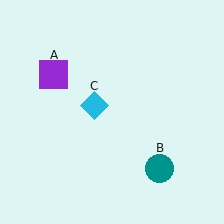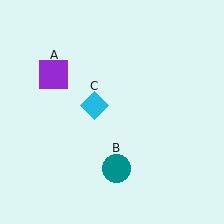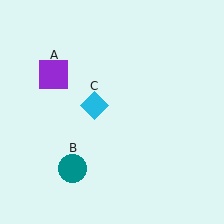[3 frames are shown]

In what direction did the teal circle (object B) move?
The teal circle (object B) moved left.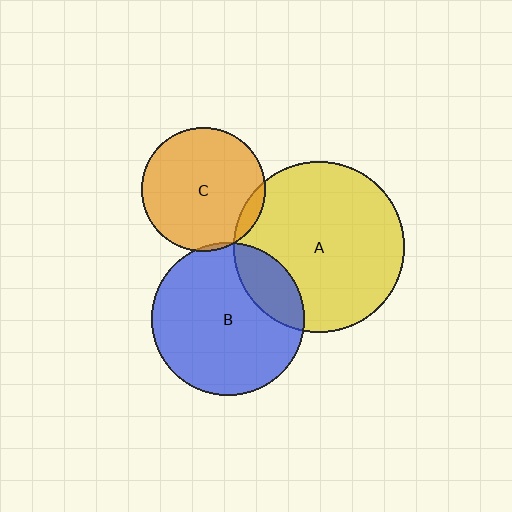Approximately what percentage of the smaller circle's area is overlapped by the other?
Approximately 5%.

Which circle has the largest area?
Circle A (yellow).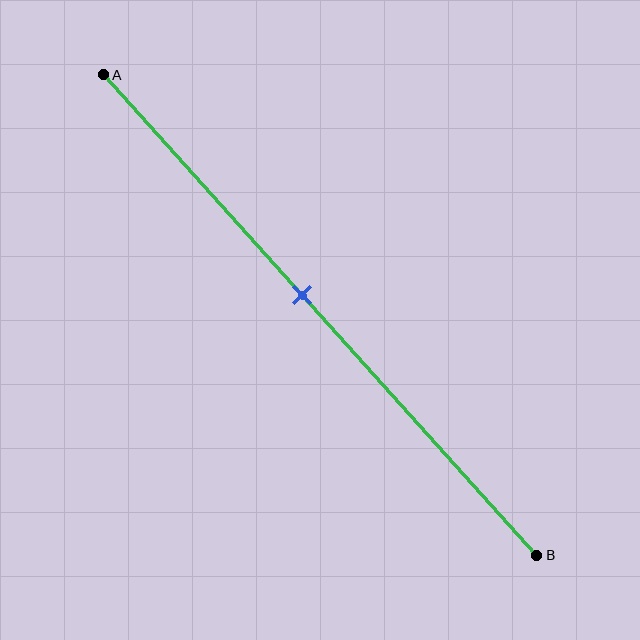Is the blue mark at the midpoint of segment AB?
No, the mark is at about 45% from A, not at the 50% midpoint.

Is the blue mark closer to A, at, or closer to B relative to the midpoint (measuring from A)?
The blue mark is closer to point A than the midpoint of segment AB.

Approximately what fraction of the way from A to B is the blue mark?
The blue mark is approximately 45% of the way from A to B.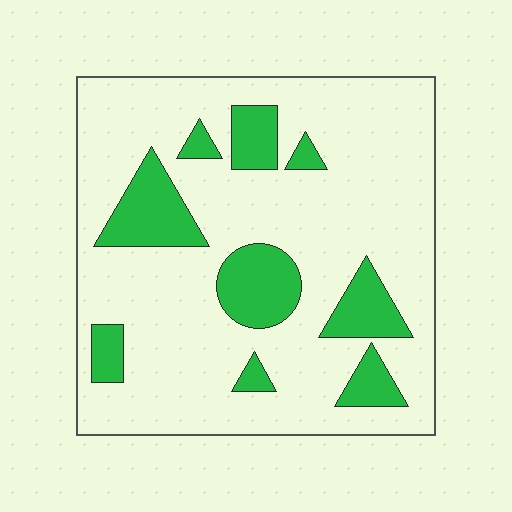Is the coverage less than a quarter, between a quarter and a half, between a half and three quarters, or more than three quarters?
Less than a quarter.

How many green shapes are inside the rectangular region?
9.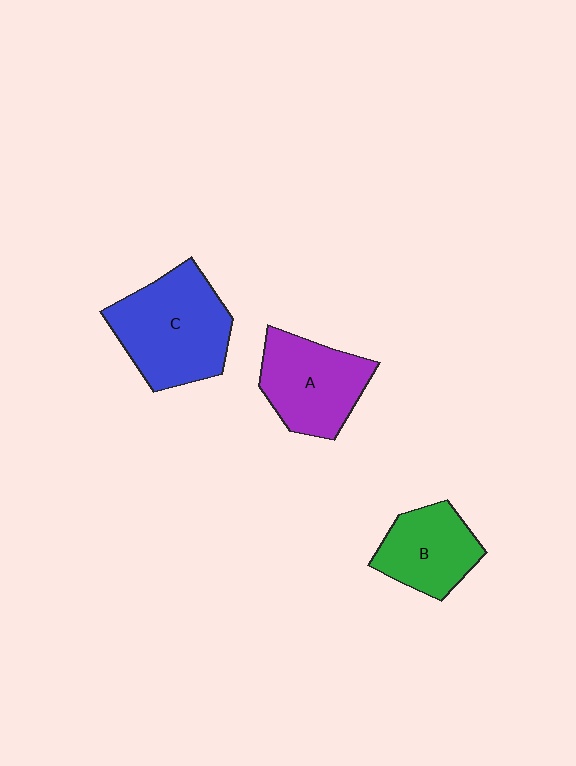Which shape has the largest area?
Shape C (blue).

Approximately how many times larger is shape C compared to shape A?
Approximately 1.3 times.